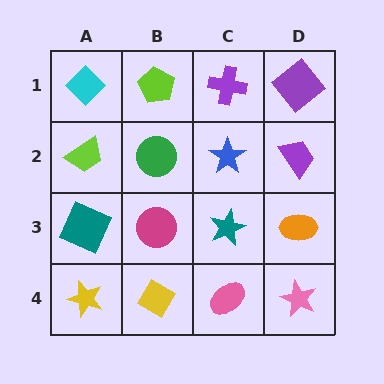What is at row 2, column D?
A purple trapezoid.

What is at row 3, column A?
A teal square.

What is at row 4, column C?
A pink ellipse.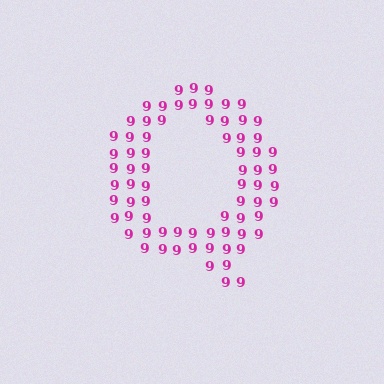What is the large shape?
The large shape is the letter Q.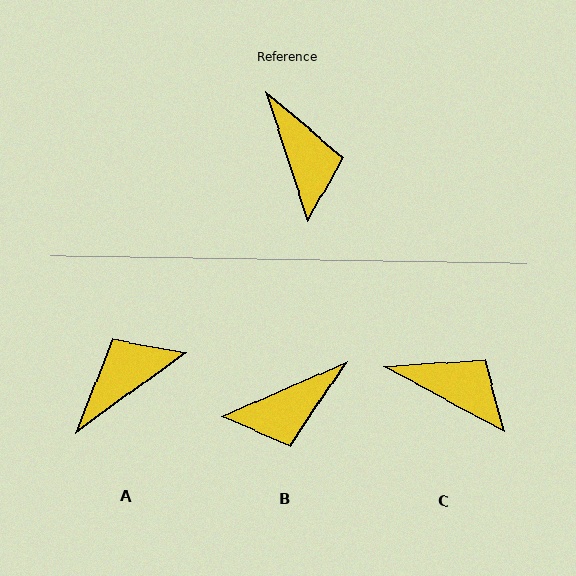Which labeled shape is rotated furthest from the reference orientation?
A, about 109 degrees away.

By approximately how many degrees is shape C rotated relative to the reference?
Approximately 44 degrees counter-clockwise.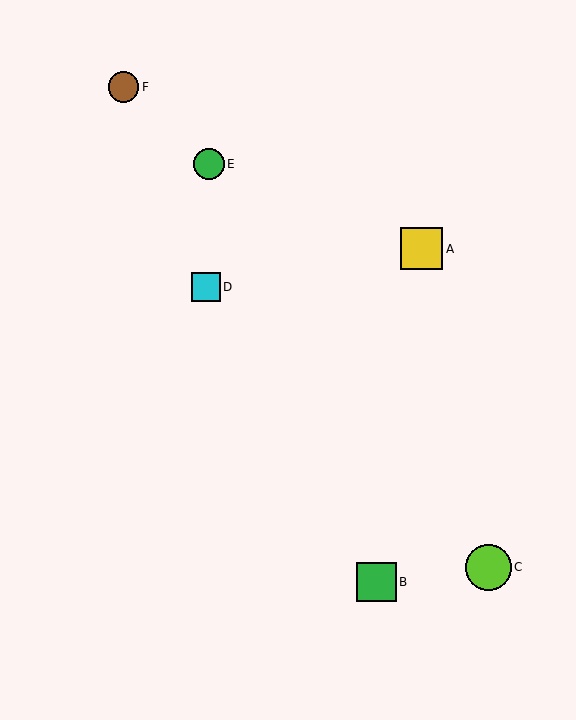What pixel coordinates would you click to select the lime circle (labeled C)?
Click at (488, 567) to select the lime circle C.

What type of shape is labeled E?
Shape E is a green circle.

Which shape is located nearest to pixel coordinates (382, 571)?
The green square (labeled B) at (376, 582) is nearest to that location.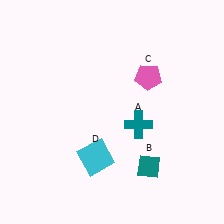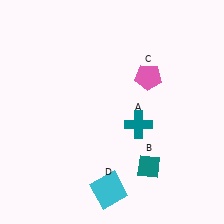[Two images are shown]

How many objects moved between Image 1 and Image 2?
1 object moved between the two images.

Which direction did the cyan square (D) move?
The cyan square (D) moved down.